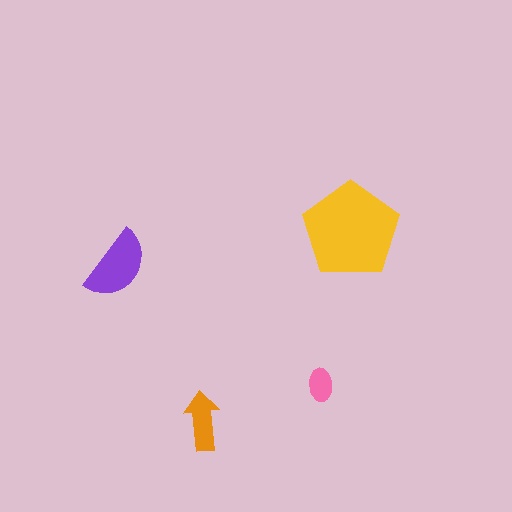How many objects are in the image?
There are 4 objects in the image.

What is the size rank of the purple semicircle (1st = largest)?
2nd.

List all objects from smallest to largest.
The pink ellipse, the orange arrow, the purple semicircle, the yellow pentagon.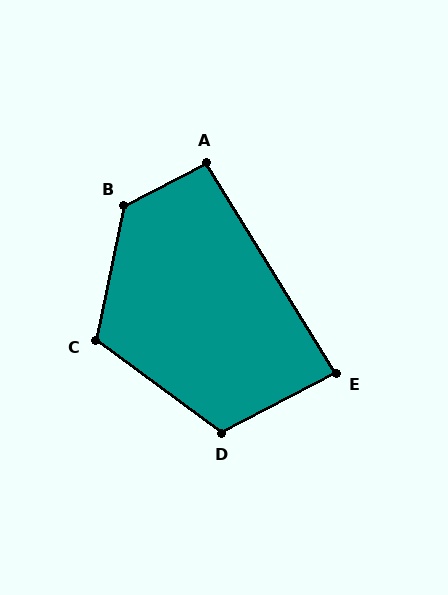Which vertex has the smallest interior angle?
E, at approximately 86 degrees.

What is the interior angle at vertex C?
Approximately 114 degrees (obtuse).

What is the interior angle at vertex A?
Approximately 94 degrees (approximately right).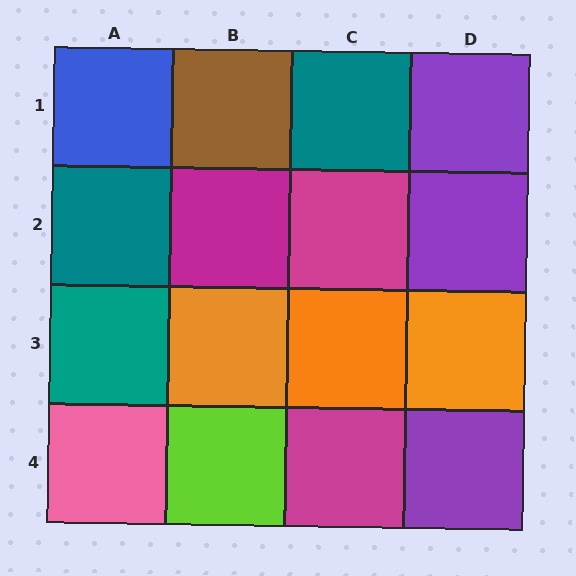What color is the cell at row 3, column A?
Teal.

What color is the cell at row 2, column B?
Magenta.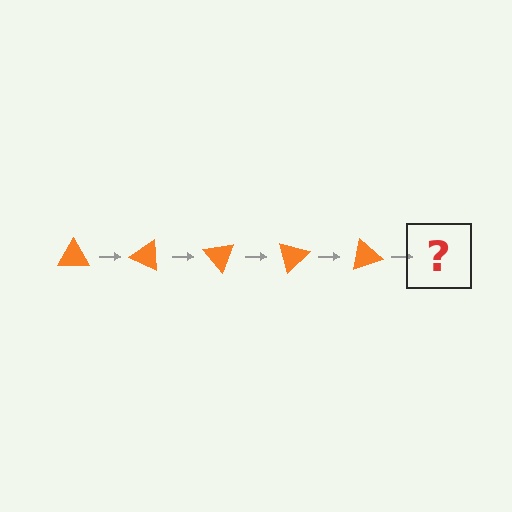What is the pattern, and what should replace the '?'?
The pattern is that the triangle rotates 25 degrees each step. The '?' should be an orange triangle rotated 125 degrees.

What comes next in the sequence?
The next element should be an orange triangle rotated 125 degrees.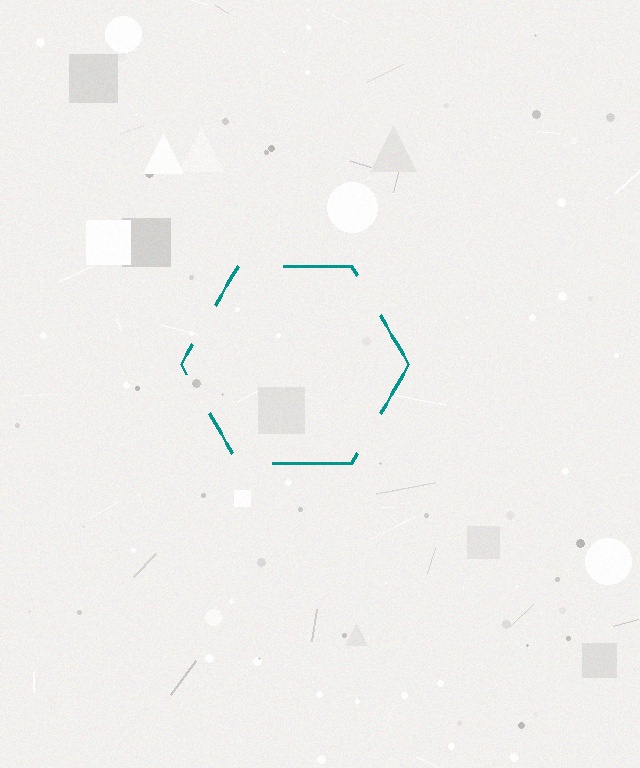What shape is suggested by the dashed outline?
The dashed outline suggests a hexagon.